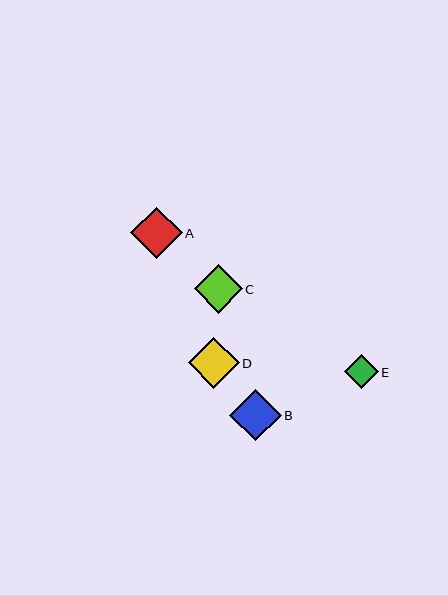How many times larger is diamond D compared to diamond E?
Diamond D is approximately 1.5 times the size of diamond E.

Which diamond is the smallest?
Diamond E is the smallest with a size of approximately 34 pixels.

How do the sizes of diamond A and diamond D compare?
Diamond A and diamond D are approximately the same size.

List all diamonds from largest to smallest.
From largest to smallest: A, B, D, C, E.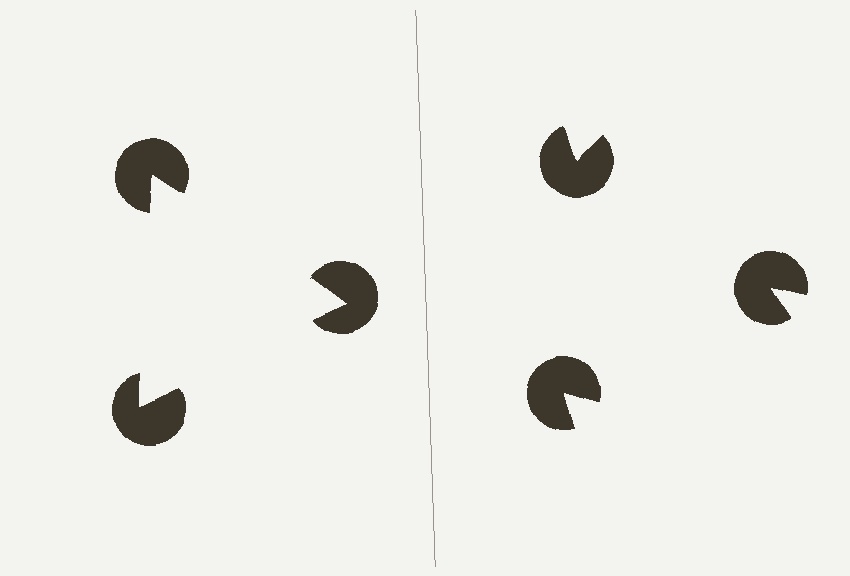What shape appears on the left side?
An illusory triangle.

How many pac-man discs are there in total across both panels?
6 — 3 on each side.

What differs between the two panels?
The pac-man discs are positioned identically on both sides; only the wedge orientations differ. On the left they align to a triangle; on the right they are misaligned.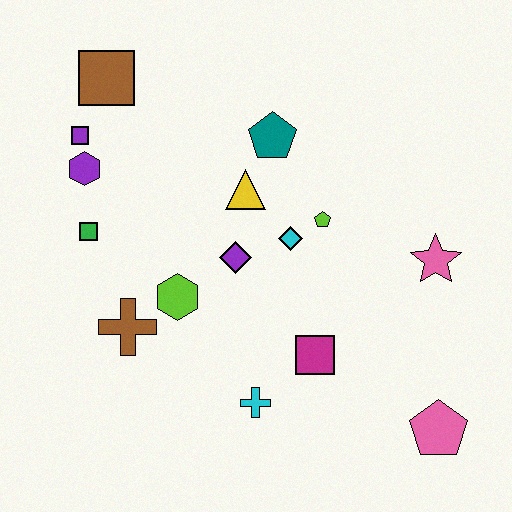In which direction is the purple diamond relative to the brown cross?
The purple diamond is to the right of the brown cross.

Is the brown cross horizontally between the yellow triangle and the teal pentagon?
No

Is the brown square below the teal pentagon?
No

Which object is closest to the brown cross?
The lime hexagon is closest to the brown cross.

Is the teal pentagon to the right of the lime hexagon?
Yes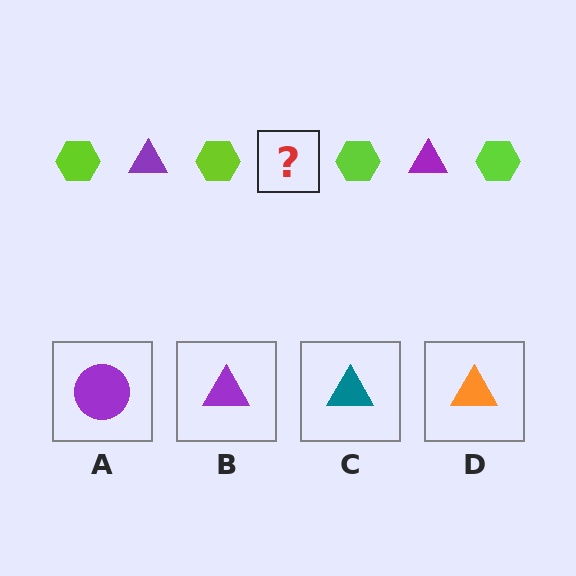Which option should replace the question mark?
Option B.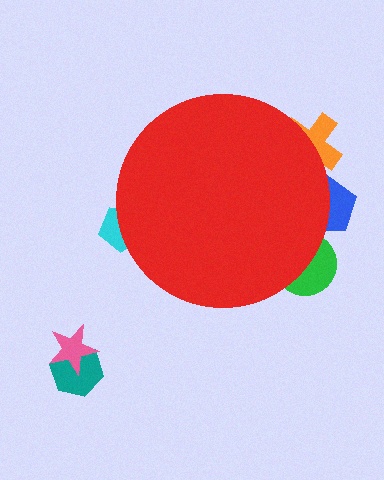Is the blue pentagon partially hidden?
Yes, the blue pentagon is partially hidden behind the red circle.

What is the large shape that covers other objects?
A red circle.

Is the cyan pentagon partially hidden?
Yes, the cyan pentagon is partially hidden behind the red circle.